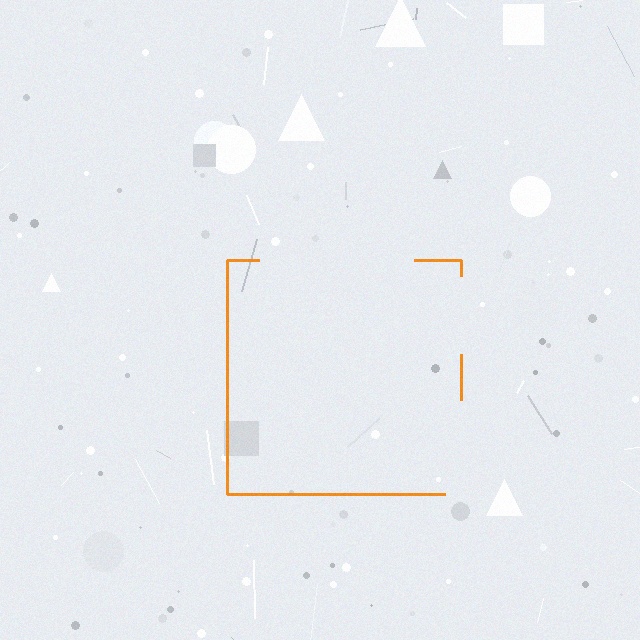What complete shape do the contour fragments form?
The contour fragments form a square.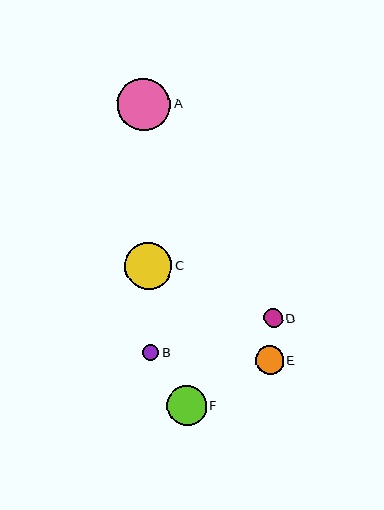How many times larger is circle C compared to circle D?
Circle C is approximately 2.5 times the size of circle D.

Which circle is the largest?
Circle A is the largest with a size of approximately 53 pixels.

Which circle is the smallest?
Circle B is the smallest with a size of approximately 16 pixels.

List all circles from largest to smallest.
From largest to smallest: A, C, F, E, D, B.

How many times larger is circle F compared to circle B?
Circle F is approximately 2.4 times the size of circle B.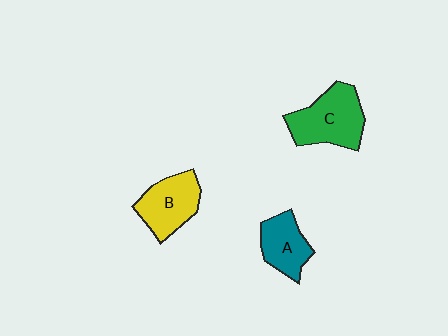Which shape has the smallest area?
Shape A (teal).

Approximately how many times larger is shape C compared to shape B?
Approximately 1.2 times.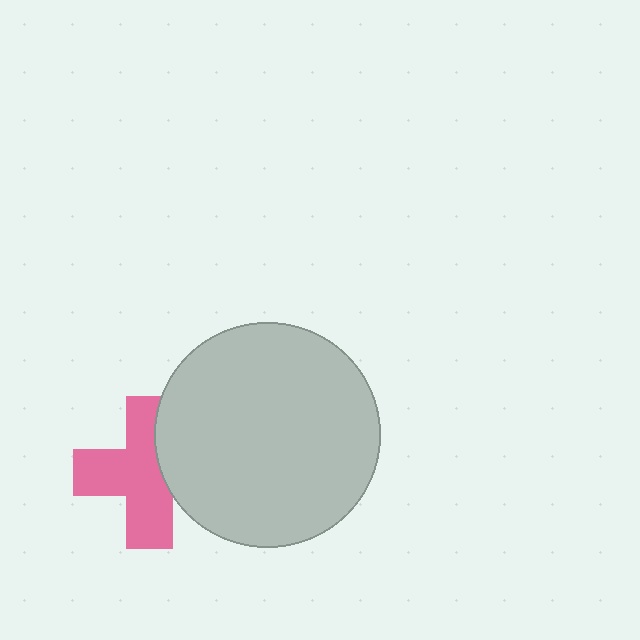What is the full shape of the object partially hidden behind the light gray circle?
The partially hidden object is a pink cross.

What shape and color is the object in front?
The object in front is a light gray circle.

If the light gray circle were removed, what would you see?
You would see the complete pink cross.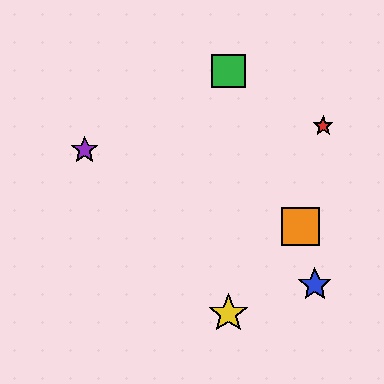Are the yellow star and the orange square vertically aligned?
No, the yellow star is at x≈228 and the orange square is at x≈301.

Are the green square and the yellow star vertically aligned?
Yes, both are at x≈228.